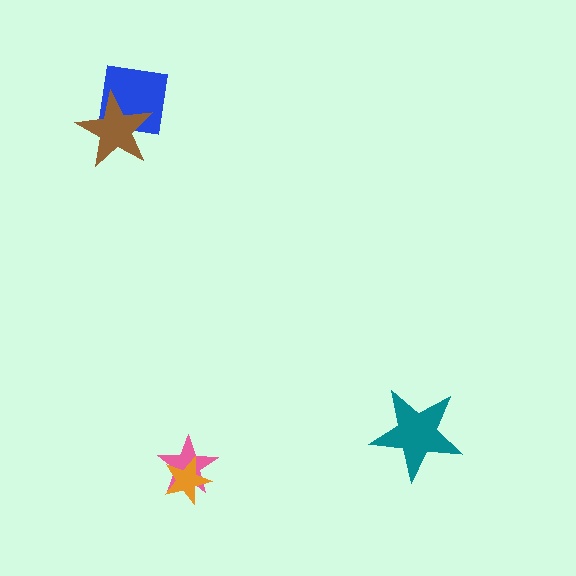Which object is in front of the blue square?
The brown star is in front of the blue square.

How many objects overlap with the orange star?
1 object overlaps with the orange star.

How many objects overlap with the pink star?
1 object overlaps with the pink star.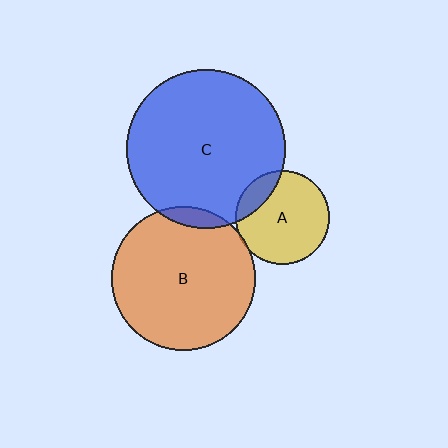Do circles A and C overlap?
Yes.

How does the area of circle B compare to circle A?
Approximately 2.4 times.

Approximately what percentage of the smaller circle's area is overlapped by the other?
Approximately 15%.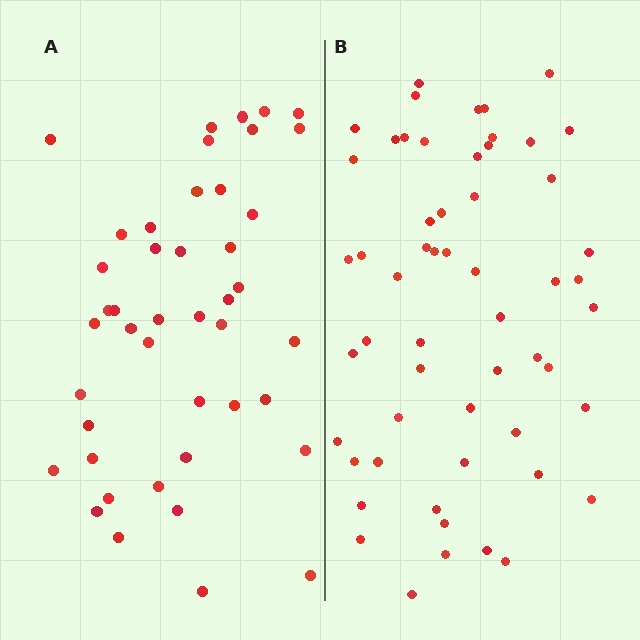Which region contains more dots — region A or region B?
Region B (the right region) has more dots.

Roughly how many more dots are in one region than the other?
Region B has roughly 12 or so more dots than region A.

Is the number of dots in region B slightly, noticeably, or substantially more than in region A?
Region B has noticeably more, but not dramatically so. The ratio is roughly 1.3 to 1.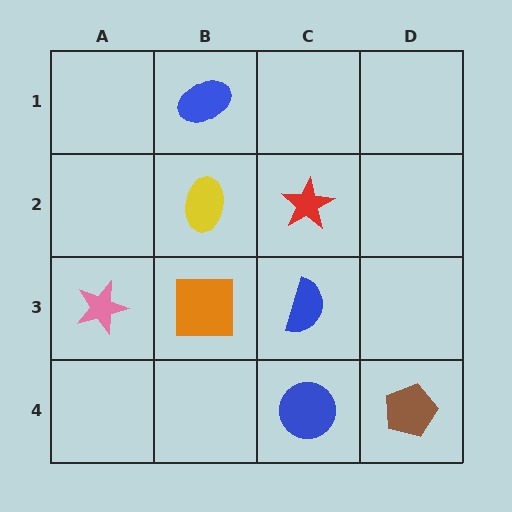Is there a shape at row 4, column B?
No, that cell is empty.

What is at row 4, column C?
A blue circle.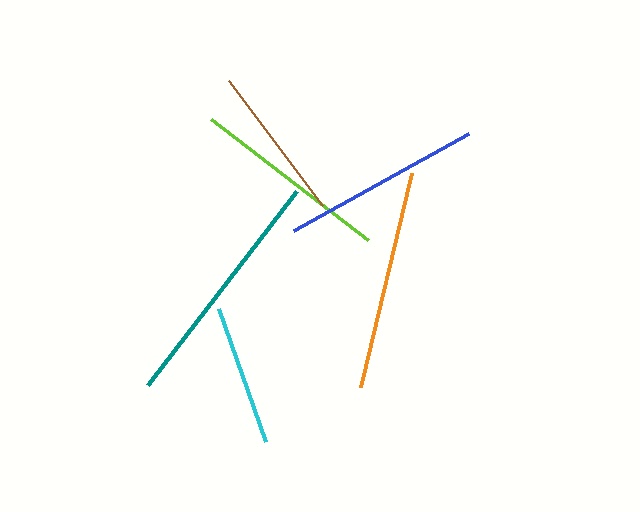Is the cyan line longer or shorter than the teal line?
The teal line is longer than the cyan line.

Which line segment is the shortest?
The cyan line is the shortest at approximately 141 pixels.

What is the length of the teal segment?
The teal segment is approximately 245 pixels long.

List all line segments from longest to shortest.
From longest to shortest: teal, orange, blue, lime, brown, cyan.